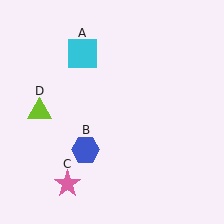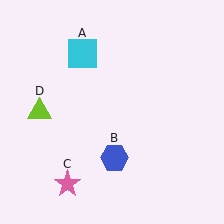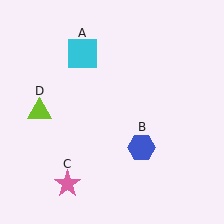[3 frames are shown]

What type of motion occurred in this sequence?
The blue hexagon (object B) rotated counterclockwise around the center of the scene.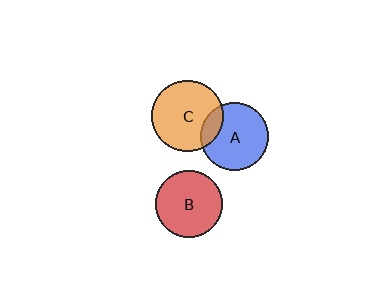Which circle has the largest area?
Circle C (orange).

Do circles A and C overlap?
Yes.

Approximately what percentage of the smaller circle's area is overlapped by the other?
Approximately 15%.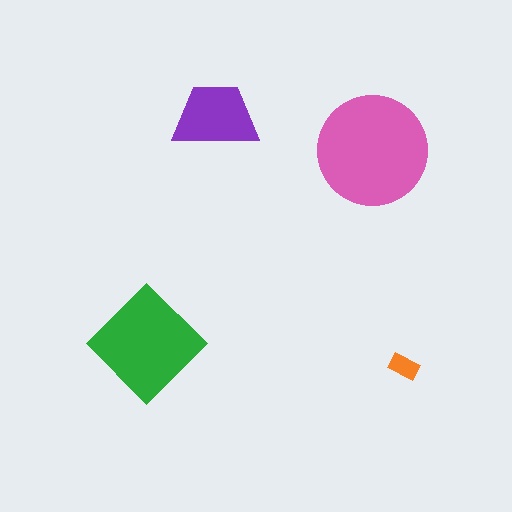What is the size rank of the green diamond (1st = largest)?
2nd.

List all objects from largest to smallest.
The pink circle, the green diamond, the purple trapezoid, the orange rectangle.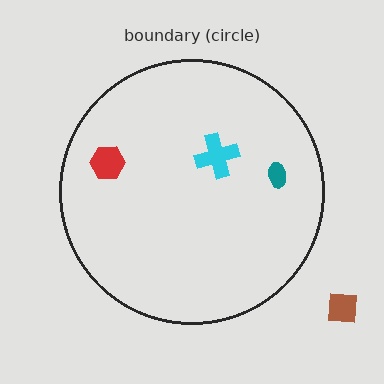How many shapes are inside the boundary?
3 inside, 1 outside.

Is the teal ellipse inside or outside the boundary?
Inside.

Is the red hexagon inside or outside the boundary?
Inside.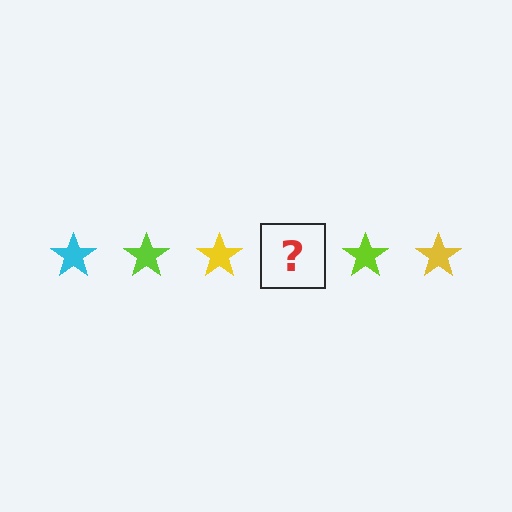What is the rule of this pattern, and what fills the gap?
The rule is that the pattern cycles through cyan, lime, yellow stars. The gap should be filled with a cyan star.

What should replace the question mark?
The question mark should be replaced with a cyan star.